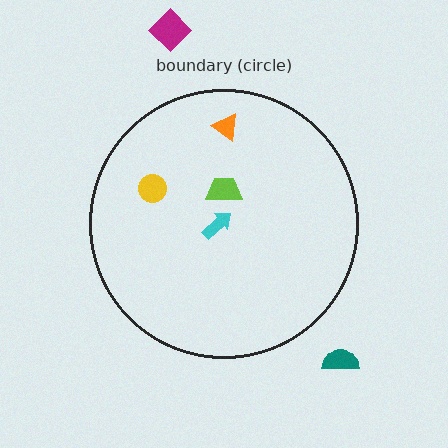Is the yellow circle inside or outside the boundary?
Inside.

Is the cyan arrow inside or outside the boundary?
Inside.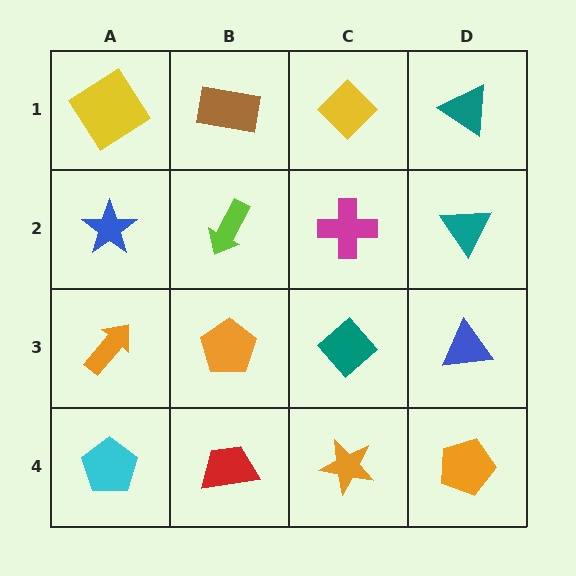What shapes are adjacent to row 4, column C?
A teal diamond (row 3, column C), a red trapezoid (row 4, column B), an orange pentagon (row 4, column D).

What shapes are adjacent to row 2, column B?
A brown rectangle (row 1, column B), an orange pentagon (row 3, column B), a blue star (row 2, column A), a magenta cross (row 2, column C).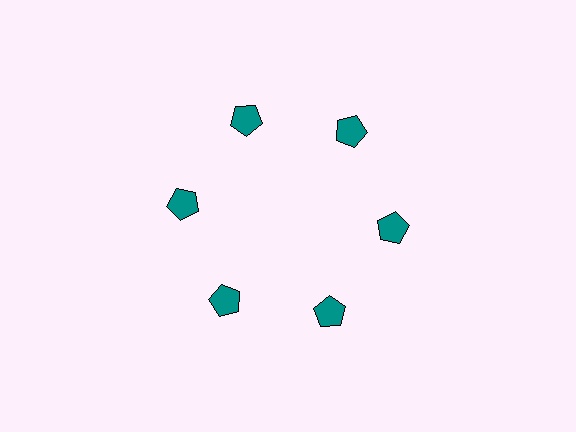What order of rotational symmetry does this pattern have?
This pattern has 6-fold rotational symmetry.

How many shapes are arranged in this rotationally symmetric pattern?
There are 6 shapes, arranged in 6 groups of 1.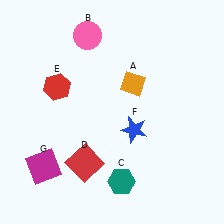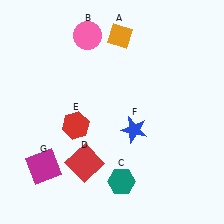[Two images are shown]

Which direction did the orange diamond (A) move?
The orange diamond (A) moved up.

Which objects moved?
The objects that moved are: the orange diamond (A), the red hexagon (E).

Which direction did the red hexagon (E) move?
The red hexagon (E) moved down.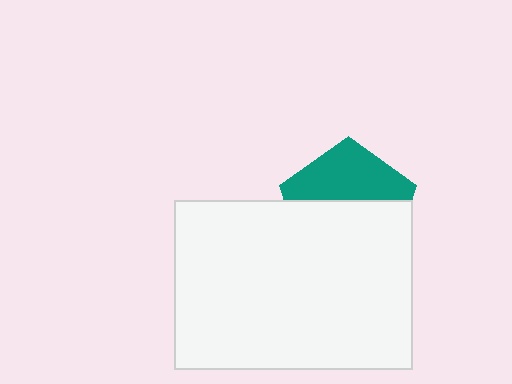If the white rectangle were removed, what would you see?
You would see the complete teal pentagon.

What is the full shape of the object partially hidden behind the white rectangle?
The partially hidden object is a teal pentagon.